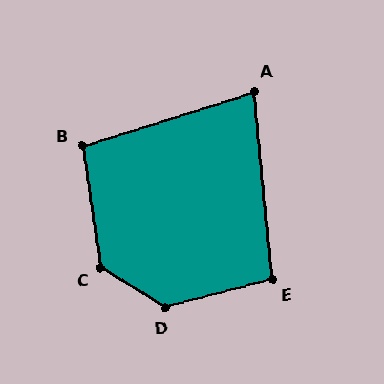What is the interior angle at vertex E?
Approximately 99 degrees (obtuse).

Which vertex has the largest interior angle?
D, at approximately 133 degrees.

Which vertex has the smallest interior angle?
A, at approximately 78 degrees.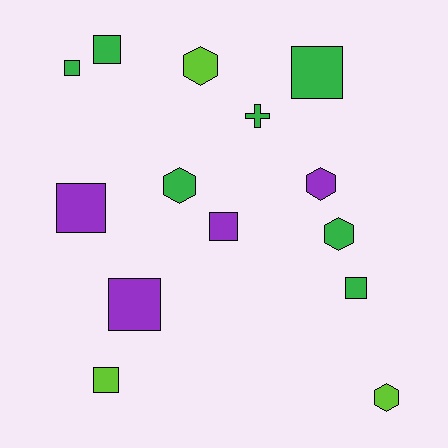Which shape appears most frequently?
Square, with 8 objects.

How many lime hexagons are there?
There are 2 lime hexagons.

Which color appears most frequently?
Green, with 7 objects.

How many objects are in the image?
There are 14 objects.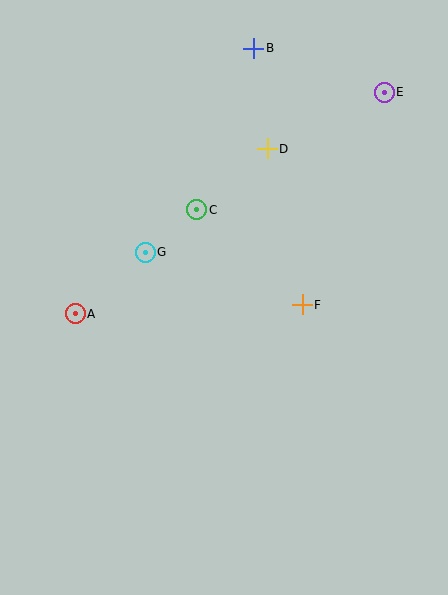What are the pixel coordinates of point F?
Point F is at (302, 305).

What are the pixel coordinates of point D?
Point D is at (267, 149).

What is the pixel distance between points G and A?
The distance between G and A is 93 pixels.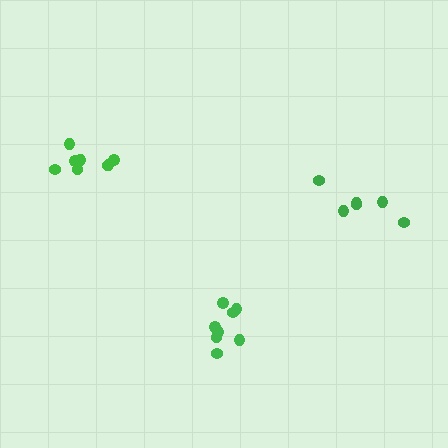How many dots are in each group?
Group 1: 8 dots, Group 2: 8 dots, Group 3: 6 dots (22 total).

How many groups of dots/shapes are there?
There are 3 groups.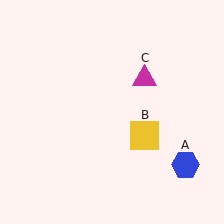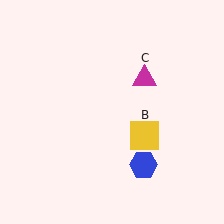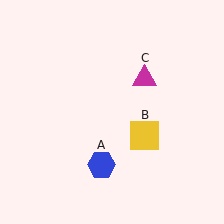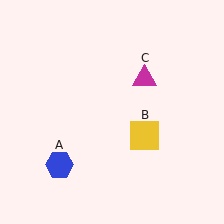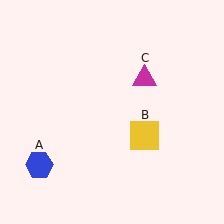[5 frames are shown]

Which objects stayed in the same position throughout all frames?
Yellow square (object B) and magenta triangle (object C) remained stationary.